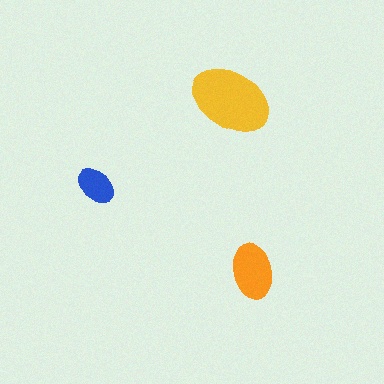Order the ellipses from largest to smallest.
the yellow one, the orange one, the blue one.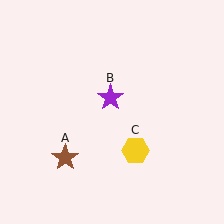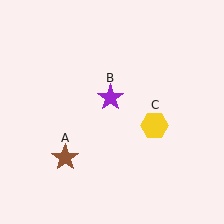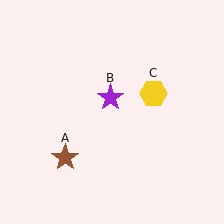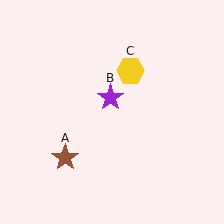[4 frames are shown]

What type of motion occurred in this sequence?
The yellow hexagon (object C) rotated counterclockwise around the center of the scene.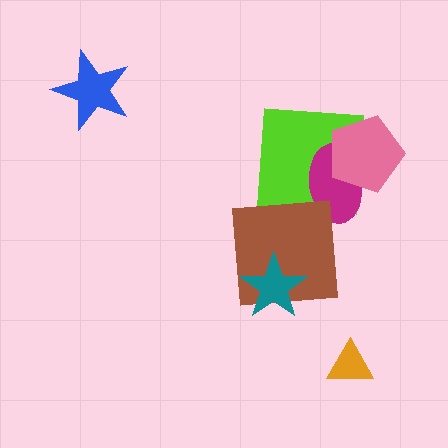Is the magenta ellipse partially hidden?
Yes, it is partially covered by another shape.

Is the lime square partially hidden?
Yes, it is partially covered by another shape.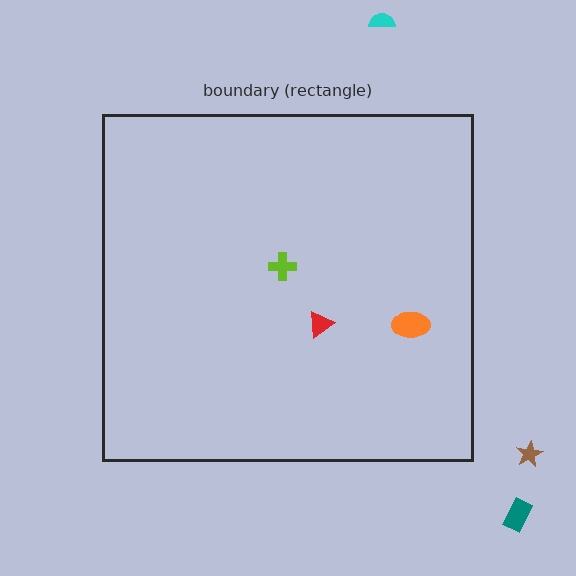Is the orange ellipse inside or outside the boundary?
Inside.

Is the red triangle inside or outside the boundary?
Inside.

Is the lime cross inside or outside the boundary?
Inside.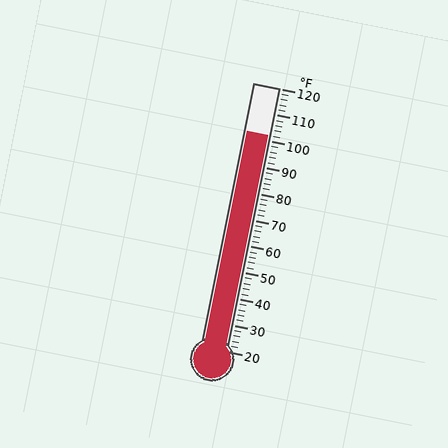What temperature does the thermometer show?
The thermometer shows approximately 102°F.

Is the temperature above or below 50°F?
The temperature is above 50°F.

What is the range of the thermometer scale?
The thermometer scale ranges from 20°F to 120°F.